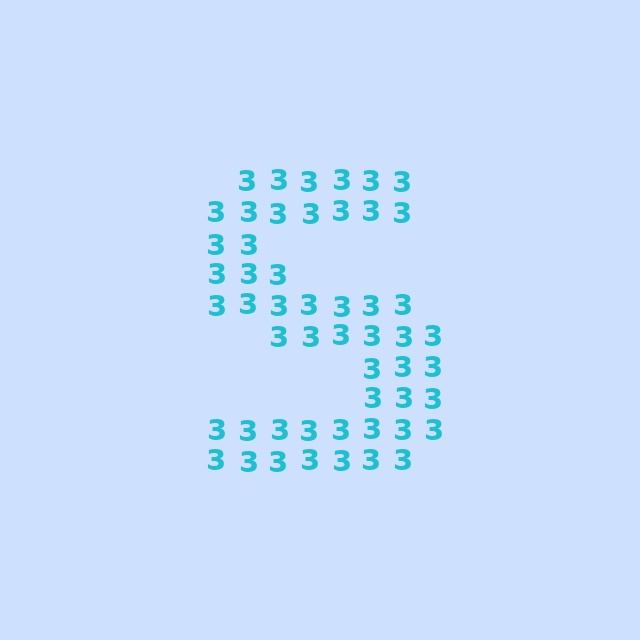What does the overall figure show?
The overall figure shows the letter S.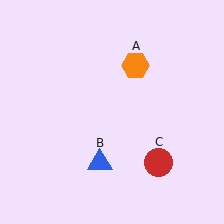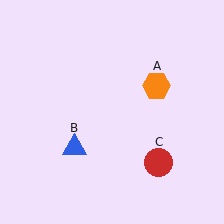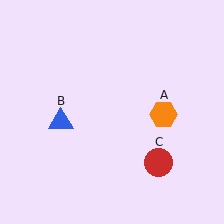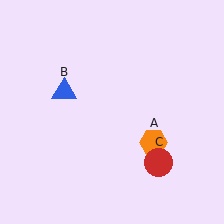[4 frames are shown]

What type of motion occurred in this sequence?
The orange hexagon (object A), blue triangle (object B) rotated clockwise around the center of the scene.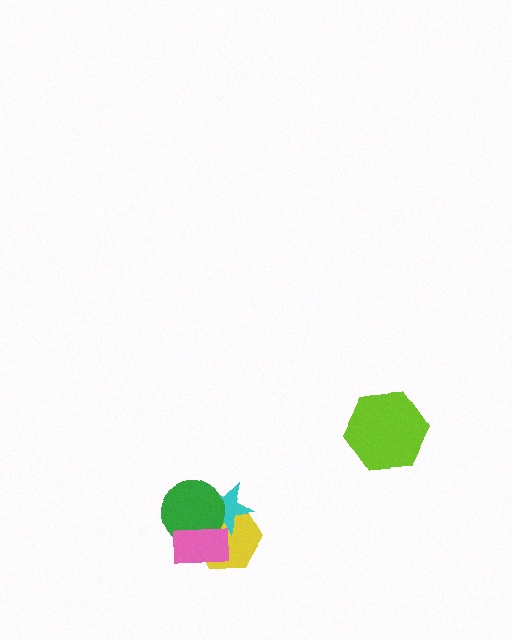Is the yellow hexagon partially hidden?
Yes, it is partially covered by another shape.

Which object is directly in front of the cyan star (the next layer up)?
The green circle is directly in front of the cyan star.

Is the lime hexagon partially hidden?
No, no other shape covers it.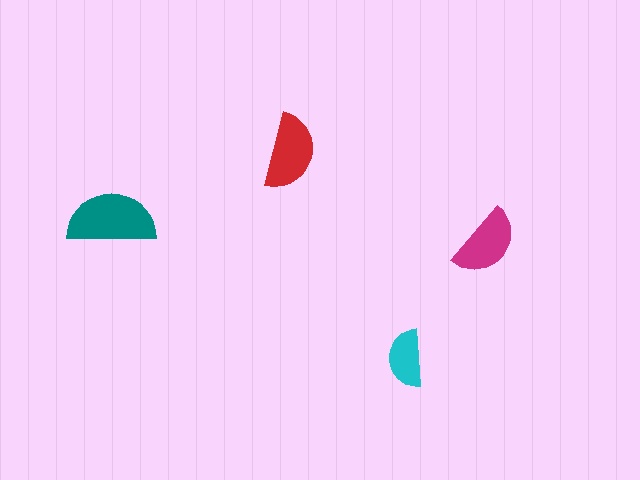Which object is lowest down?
The cyan semicircle is bottommost.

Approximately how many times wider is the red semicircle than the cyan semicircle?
About 1.5 times wider.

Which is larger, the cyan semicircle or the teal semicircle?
The teal one.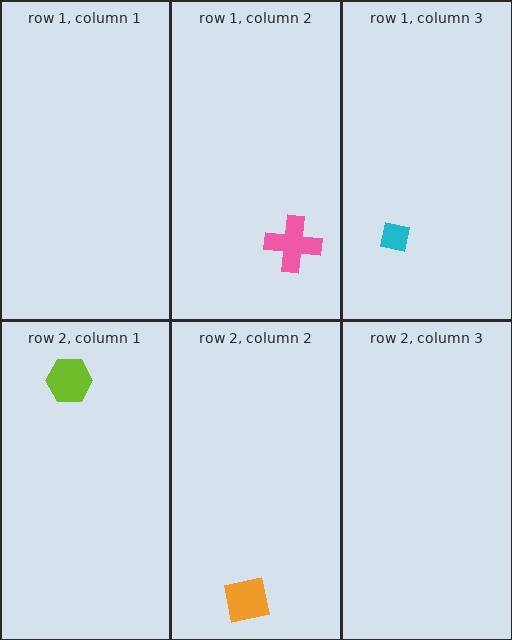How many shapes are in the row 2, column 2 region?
1.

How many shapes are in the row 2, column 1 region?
1.